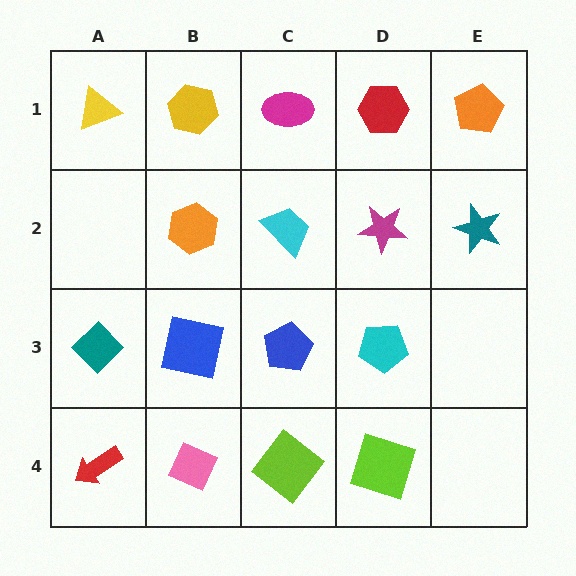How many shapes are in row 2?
4 shapes.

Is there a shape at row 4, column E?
No, that cell is empty.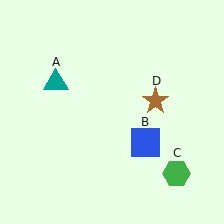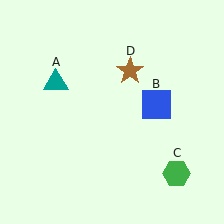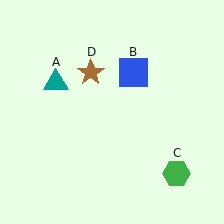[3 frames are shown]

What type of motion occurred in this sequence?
The blue square (object B), brown star (object D) rotated counterclockwise around the center of the scene.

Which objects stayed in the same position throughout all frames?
Teal triangle (object A) and green hexagon (object C) remained stationary.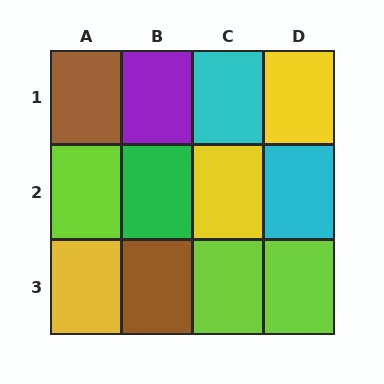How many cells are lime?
3 cells are lime.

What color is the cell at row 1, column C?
Cyan.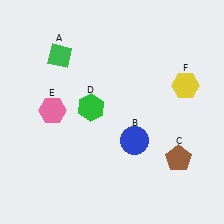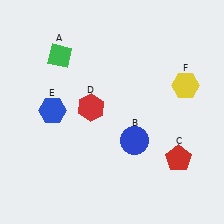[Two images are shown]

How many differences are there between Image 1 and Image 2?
There are 3 differences between the two images.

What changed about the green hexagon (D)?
In Image 1, D is green. In Image 2, it changed to red.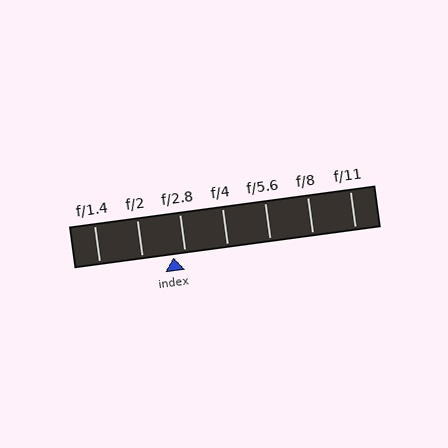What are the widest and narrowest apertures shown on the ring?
The widest aperture shown is f/1.4 and the narrowest is f/11.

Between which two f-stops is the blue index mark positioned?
The index mark is between f/2 and f/2.8.